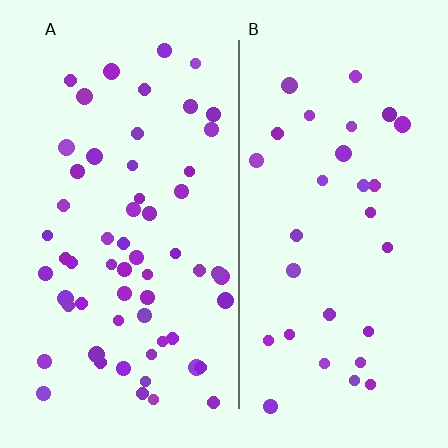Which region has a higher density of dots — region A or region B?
A (the left).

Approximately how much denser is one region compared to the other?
Approximately 1.9× — region A over region B.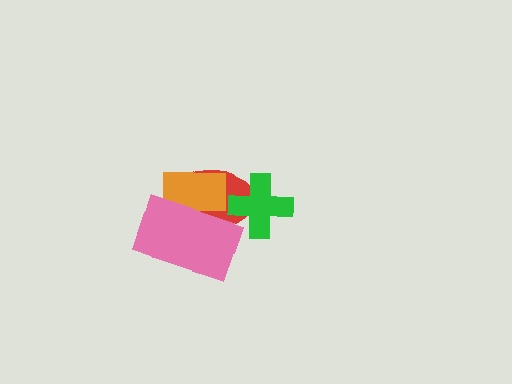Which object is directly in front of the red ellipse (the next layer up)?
The orange rectangle is directly in front of the red ellipse.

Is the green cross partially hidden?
No, no other shape covers it.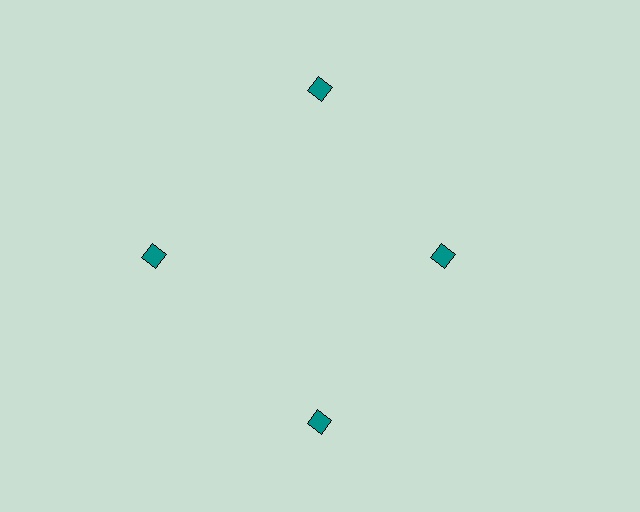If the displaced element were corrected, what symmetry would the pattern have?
It would have 4-fold rotational symmetry — the pattern would map onto itself every 90 degrees.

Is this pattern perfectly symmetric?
No. The 4 teal diamonds are arranged in a ring, but one element near the 3 o'clock position is pulled inward toward the center, breaking the 4-fold rotational symmetry.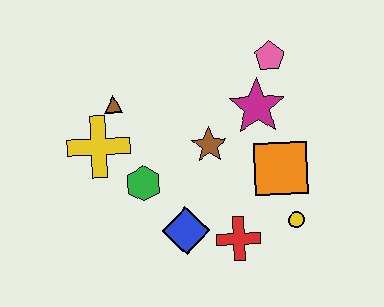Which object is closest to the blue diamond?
The red cross is closest to the blue diamond.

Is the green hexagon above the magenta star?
No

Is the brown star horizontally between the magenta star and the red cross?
No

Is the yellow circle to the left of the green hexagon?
No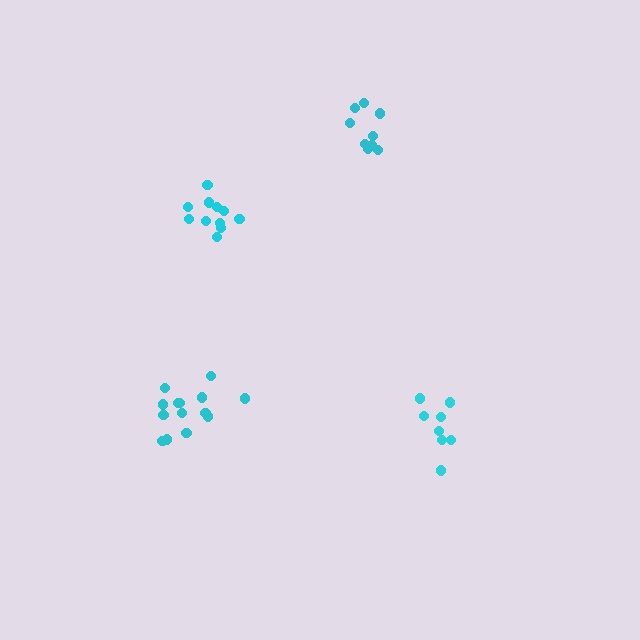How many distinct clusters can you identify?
There are 4 distinct clusters.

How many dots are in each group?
Group 1: 9 dots, Group 2: 14 dots, Group 3: 8 dots, Group 4: 11 dots (42 total).